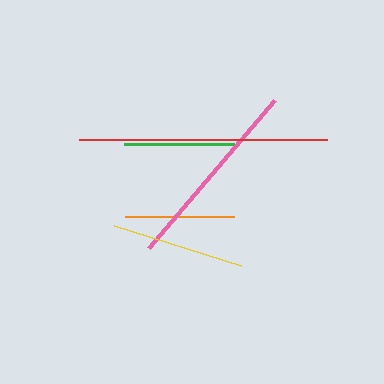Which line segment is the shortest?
The orange line is the shortest at approximately 109 pixels.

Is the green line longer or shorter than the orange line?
The green line is longer than the orange line.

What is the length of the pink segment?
The pink segment is approximately 195 pixels long.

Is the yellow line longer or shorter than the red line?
The red line is longer than the yellow line.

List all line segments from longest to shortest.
From longest to shortest: red, pink, yellow, green, orange.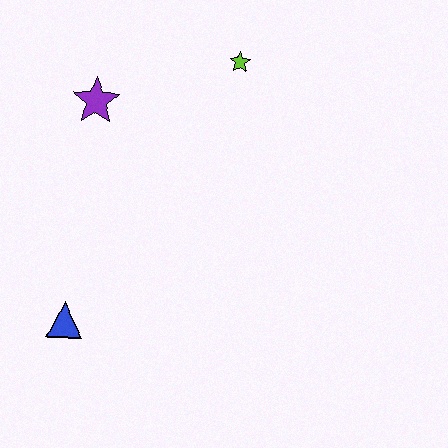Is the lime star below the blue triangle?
No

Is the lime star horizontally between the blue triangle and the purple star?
No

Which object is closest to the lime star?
The purple star is closest to the lime star.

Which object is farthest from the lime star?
The blue triangle is farthest from the lime star.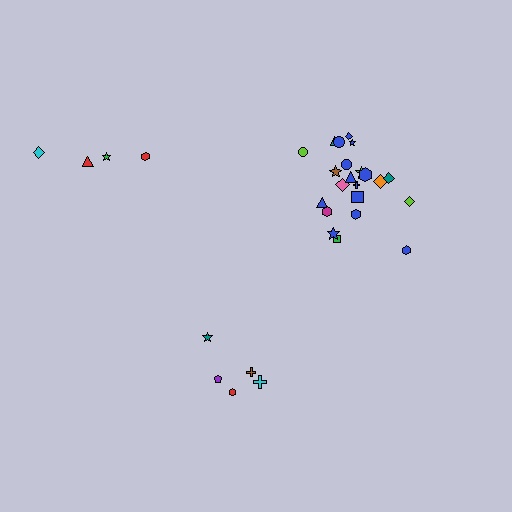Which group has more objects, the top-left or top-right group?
The top-right group.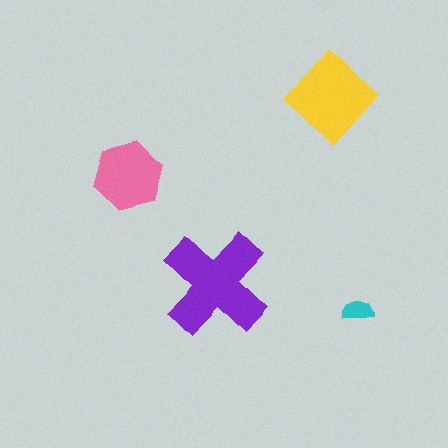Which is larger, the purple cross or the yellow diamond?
The purple cross.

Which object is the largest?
The purple cross.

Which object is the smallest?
The cyan semicircle.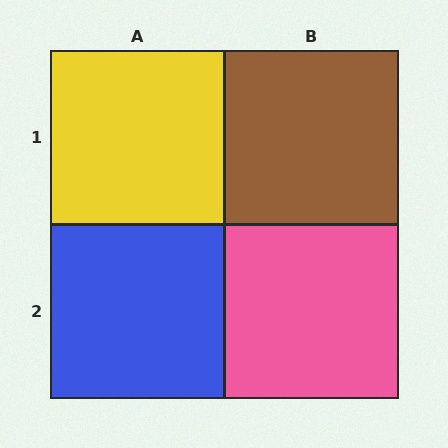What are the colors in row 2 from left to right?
Blue, pink.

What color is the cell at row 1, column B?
Brown.